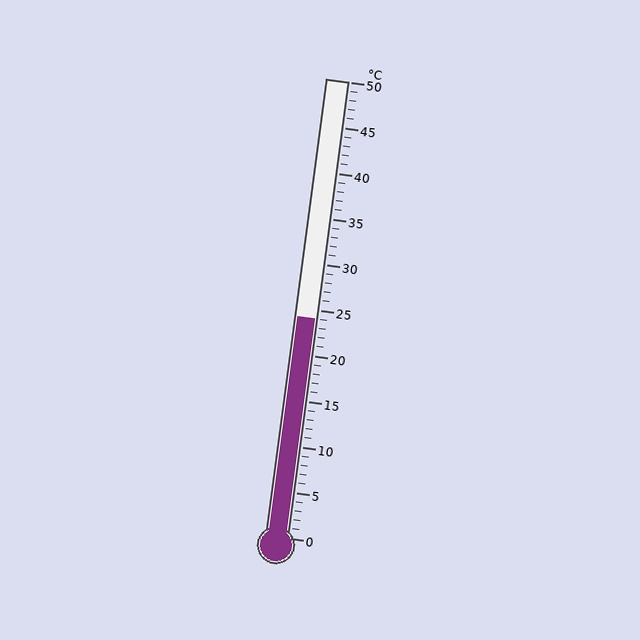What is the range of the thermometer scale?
The thermometer scale ranges from 0°C to 50°C.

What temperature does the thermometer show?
The thermometer shows approximately 24°C.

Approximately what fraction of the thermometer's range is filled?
The thermometer is filled to approximately 50% of its range.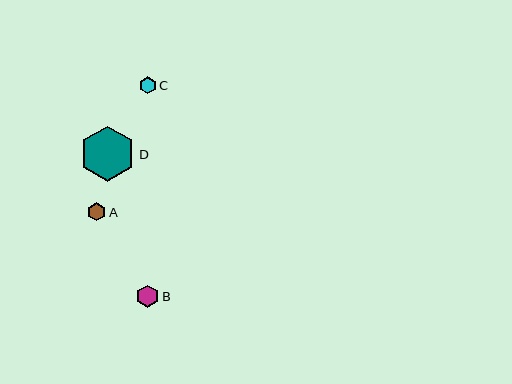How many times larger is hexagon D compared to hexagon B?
Hexagon D is approximately 2.5 times the size of hexagon B.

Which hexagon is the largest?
Hexagon D is the largest with a size of approximately 55 pixels.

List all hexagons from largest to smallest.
From largest to smallest: D, B, A, C.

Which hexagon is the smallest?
Hexagon C is the smallest with a size of approximately 17 pixels.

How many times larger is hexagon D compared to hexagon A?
Hexagon D is approximately 3.1 times the size of hexagon A.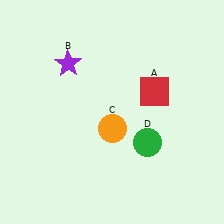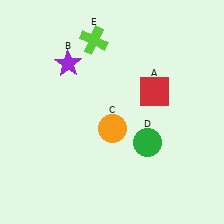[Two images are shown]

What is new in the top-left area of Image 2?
A lime cross (E) was added in the top-left area of Image 2.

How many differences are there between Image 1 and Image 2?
There is 1 difference between the two images.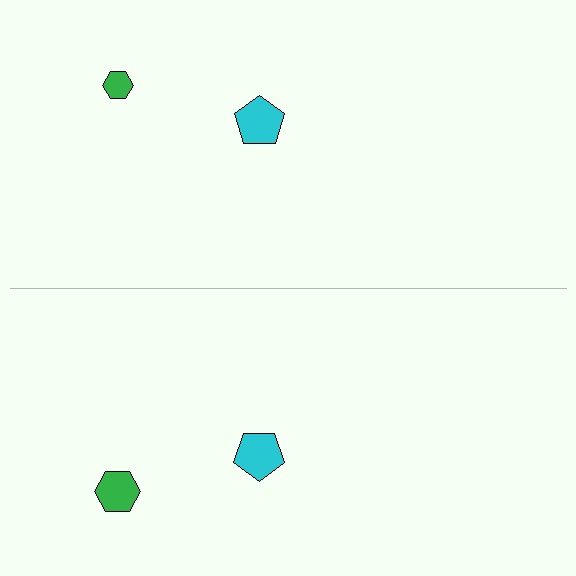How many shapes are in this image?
There are 4 shapes in this image.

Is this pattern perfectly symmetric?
No, the pattern is not perfectly symmetric. The green hexagon on the bottom side has a different size than its mirror counterpart.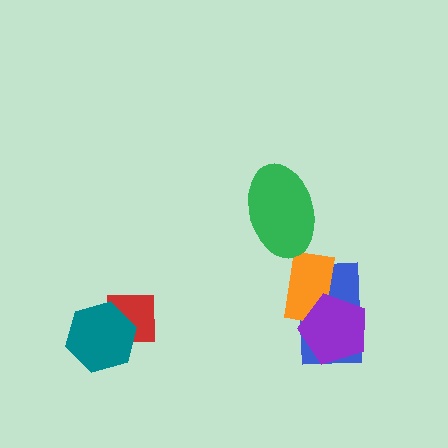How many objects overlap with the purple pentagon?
2 objects overlap with the purple pentagon.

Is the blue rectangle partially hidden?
Yes, it is partially covered by another shape.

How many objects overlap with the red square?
1 object overlaps with the red square.